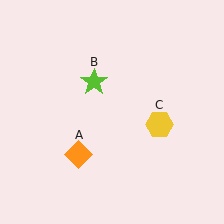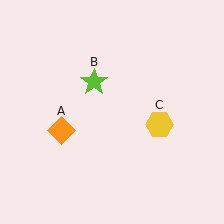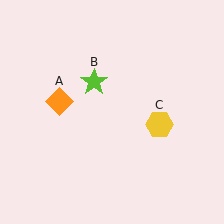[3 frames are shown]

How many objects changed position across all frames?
1 object changed position: orange diamond (object A).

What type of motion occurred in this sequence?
The orange diamond (object A) rotated clockwise around the center of the scene.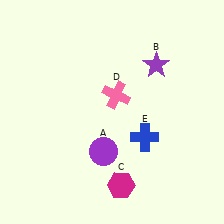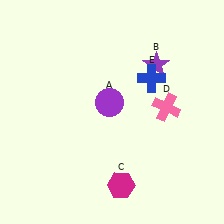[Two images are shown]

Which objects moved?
The objects that moved are: the purple circle (A), the pink cross (D), the blue cross (E).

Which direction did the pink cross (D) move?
The pink cross (D) moved right.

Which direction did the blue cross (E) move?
The blue cross (E) moved up.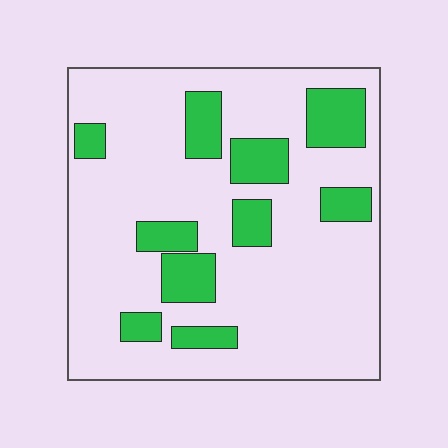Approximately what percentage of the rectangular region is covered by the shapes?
Approximately 20%.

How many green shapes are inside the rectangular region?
10.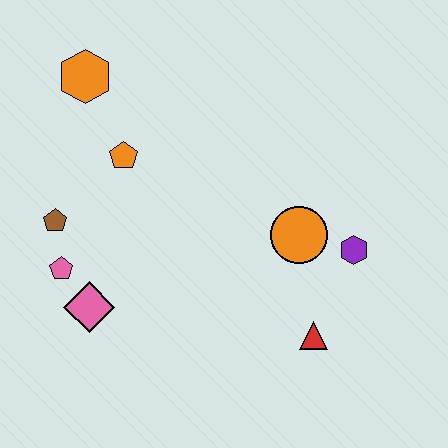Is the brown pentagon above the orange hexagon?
No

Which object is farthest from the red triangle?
The orange hexagon is farthest from the red triangle.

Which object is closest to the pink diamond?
The pink pentagon is closest to the pink diamond.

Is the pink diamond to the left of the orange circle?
Yes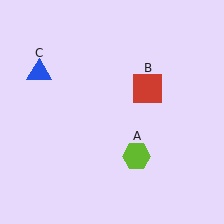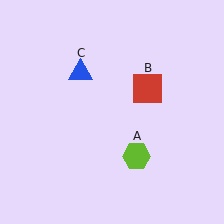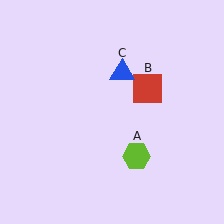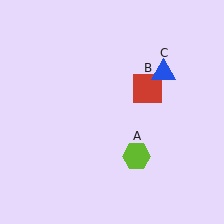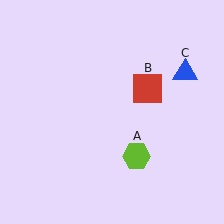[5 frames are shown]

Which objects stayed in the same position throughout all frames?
Lime hexagon (object A) and red square (object B) remained stationary.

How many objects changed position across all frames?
1 object changed position: blue triangle (object C).